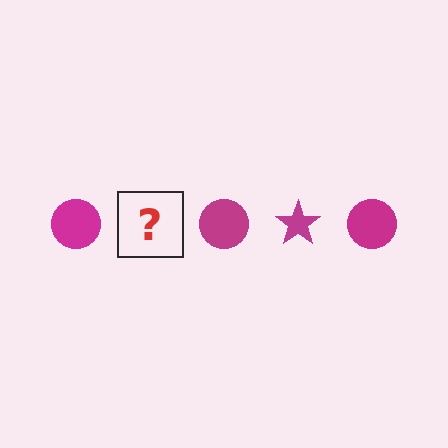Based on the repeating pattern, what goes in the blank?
The blank should be a magenta star.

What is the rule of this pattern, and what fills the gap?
The rule is that the pattern cycles through circle, star shapes in magenta. The gap should be filled with a magenta star.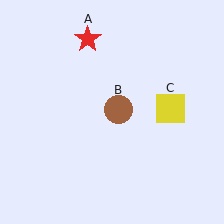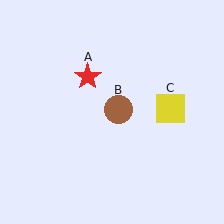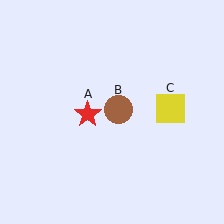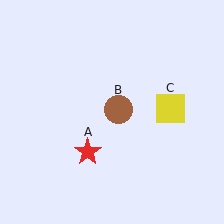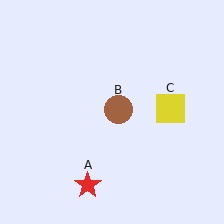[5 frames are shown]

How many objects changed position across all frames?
1 object changed position: red star (object A).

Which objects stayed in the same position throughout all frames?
Brown circle (object B) and yellow square (object C) remained stationary.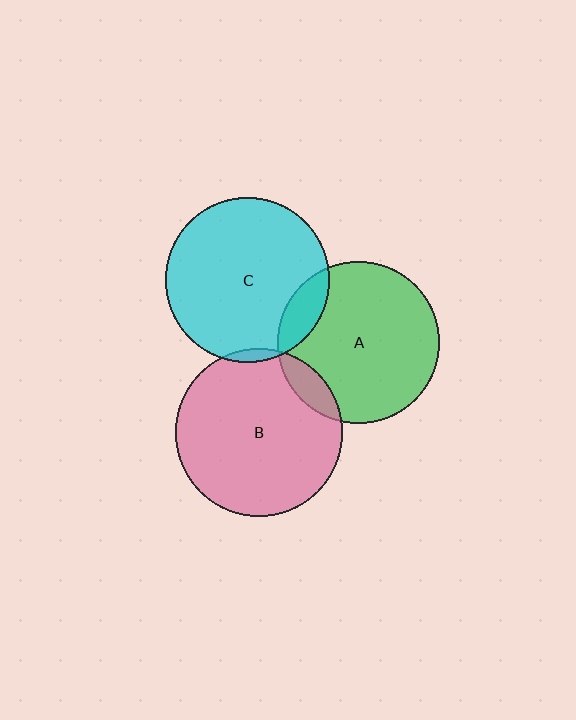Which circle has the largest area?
Circle B (pink).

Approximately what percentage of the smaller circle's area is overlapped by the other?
Approximately 5%.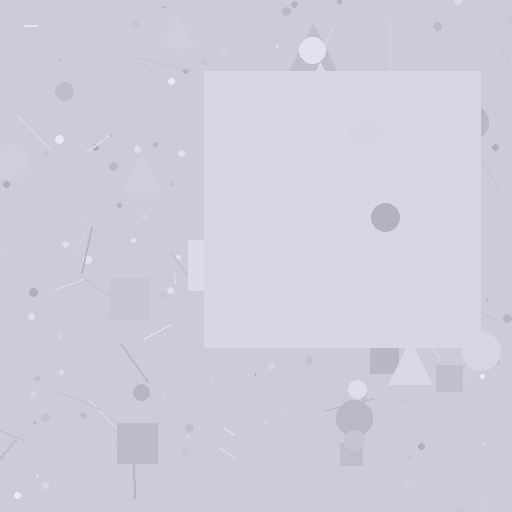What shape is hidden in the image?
A square is hidden in the image.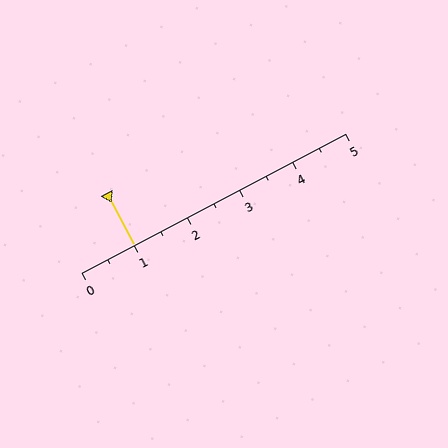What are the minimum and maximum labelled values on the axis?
The axis runs from 0 to 5.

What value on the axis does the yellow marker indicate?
The marker indicates approximately 1.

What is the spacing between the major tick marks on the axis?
The major ticks are spaced 1 apart.